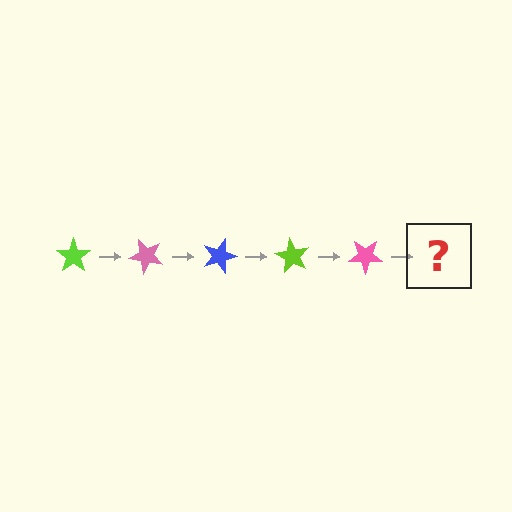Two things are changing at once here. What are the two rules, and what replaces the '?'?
The two rules are that it rotates 45 degrees each step and the color cycles through lime, pink, and blue. The '?' should be a blue star, rotated 225 degrees from the start.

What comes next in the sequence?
The next element should be a blue star, rotated 225 degrees from the start.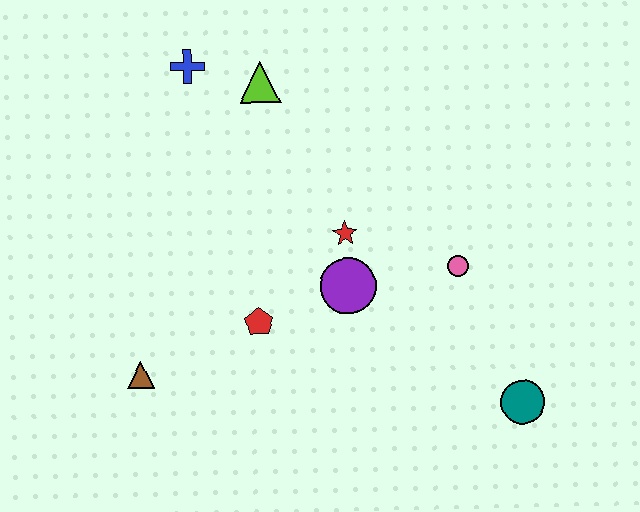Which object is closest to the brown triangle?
The red pentagon is closest to the brown triangle.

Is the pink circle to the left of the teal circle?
Yes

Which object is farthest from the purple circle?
The blue cross is farthest from the purple circle.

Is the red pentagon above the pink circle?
No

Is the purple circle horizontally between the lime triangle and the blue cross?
No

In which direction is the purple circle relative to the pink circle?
The purple circle is to the left of the pink circle.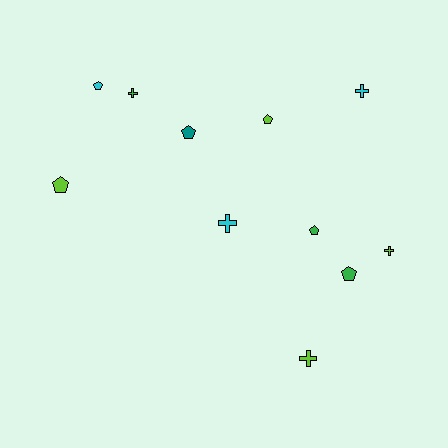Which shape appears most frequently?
Pentagon, with 6 objects.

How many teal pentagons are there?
There is 1 teal pentagon.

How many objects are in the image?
There are 11 objects.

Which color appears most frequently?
Lime, with 4 objects.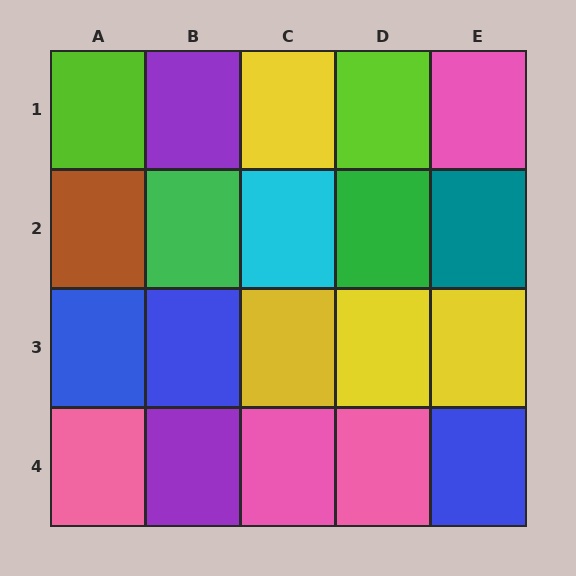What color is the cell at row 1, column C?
Yellow.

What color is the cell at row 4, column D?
Pink.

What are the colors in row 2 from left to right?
Brown, green, cyan, green, teal.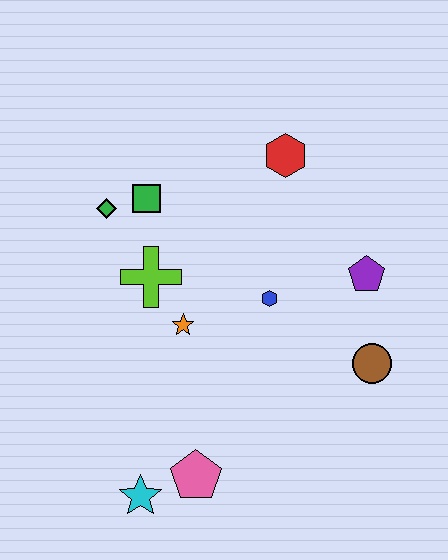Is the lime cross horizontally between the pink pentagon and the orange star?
No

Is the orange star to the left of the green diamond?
No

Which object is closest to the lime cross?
The orange star is closest to the lime cross.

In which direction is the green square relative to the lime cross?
The green square is above the lime cross.